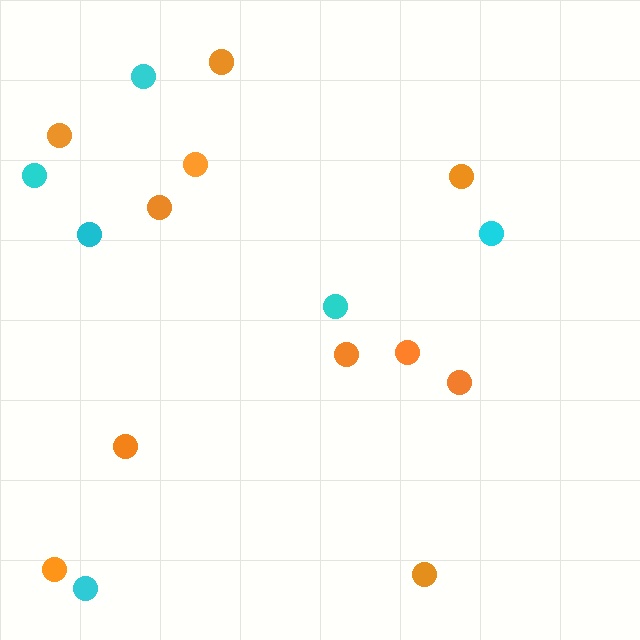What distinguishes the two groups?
There are 2 groups: one group of orange circles (11) and one group of cyan circles (6).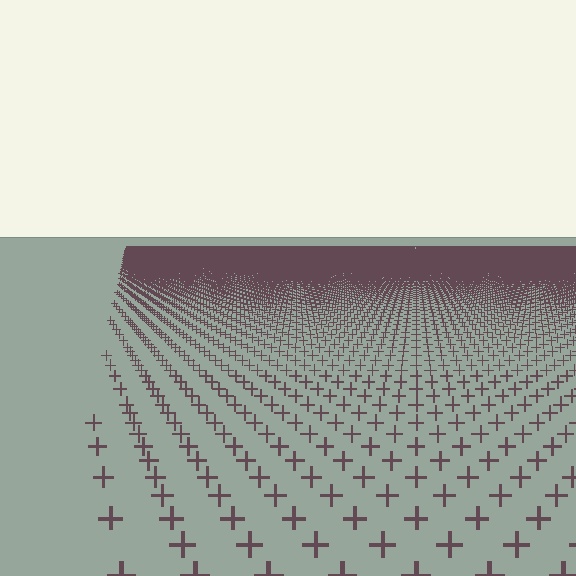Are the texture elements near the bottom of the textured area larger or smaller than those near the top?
Larger. Near the bottom, elements are closer to the viewer and appear at a bigger on-screen size.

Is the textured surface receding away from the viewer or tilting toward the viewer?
The surface is receding away from the viewer. Texture elements get smaller and denser toward the top.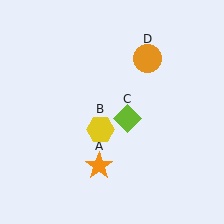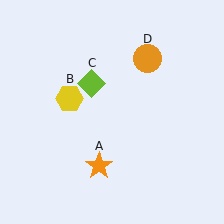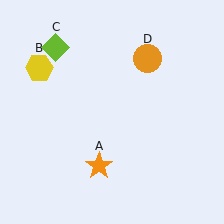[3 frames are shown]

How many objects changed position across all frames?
2 objects changed position: yellow hexagon (object B), lime diamond (object C).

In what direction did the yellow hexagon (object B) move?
The yellow hexagon (object B) moved up and to the left.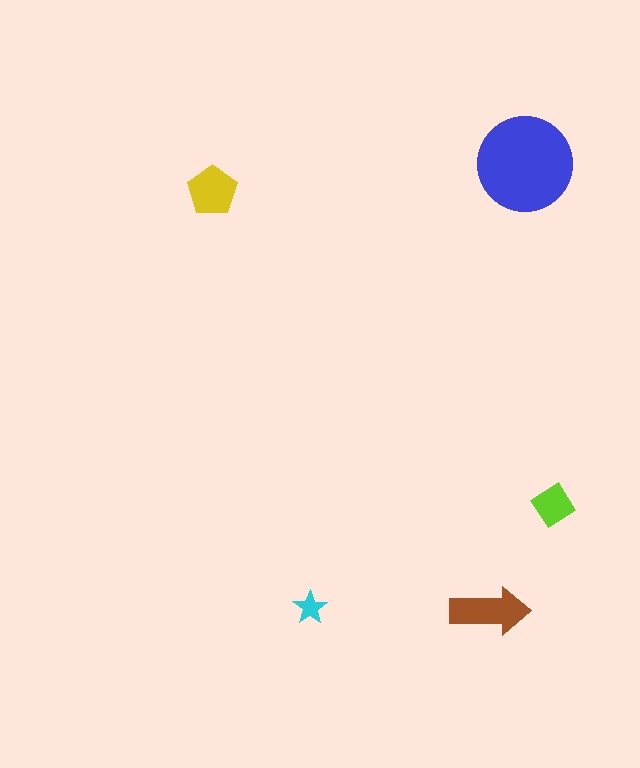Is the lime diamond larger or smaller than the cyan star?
Larger.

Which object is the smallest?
The cyan star.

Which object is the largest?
The blue circle.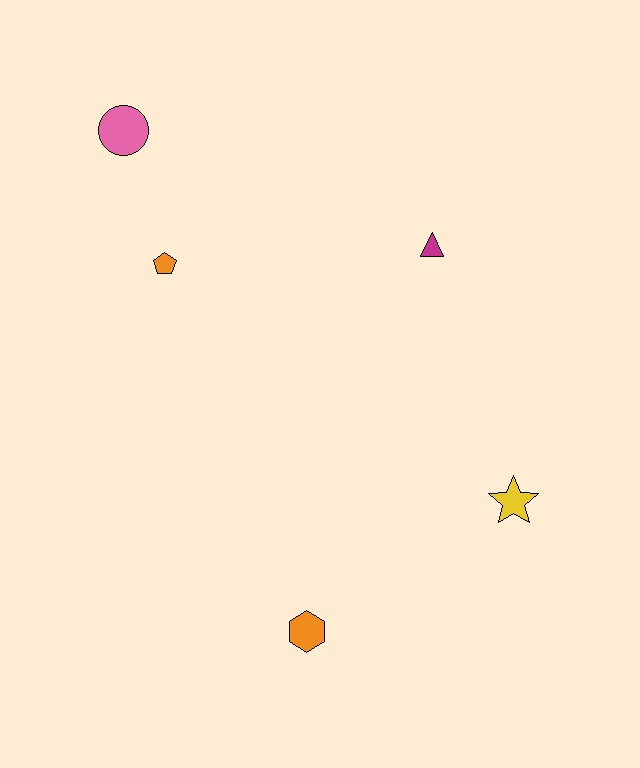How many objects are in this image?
There are 5 objects.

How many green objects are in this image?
There are no green objects.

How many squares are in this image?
There are no squares.